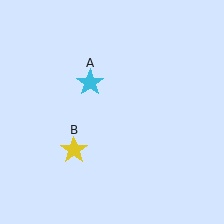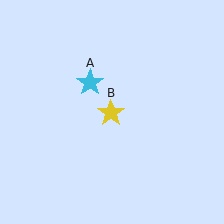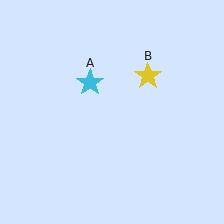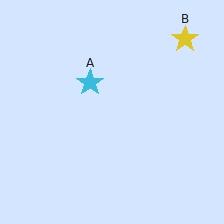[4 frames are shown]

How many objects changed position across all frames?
1 object changed position: yellow star (object B).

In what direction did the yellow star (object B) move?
The yellow star (object B) moved up and to the right.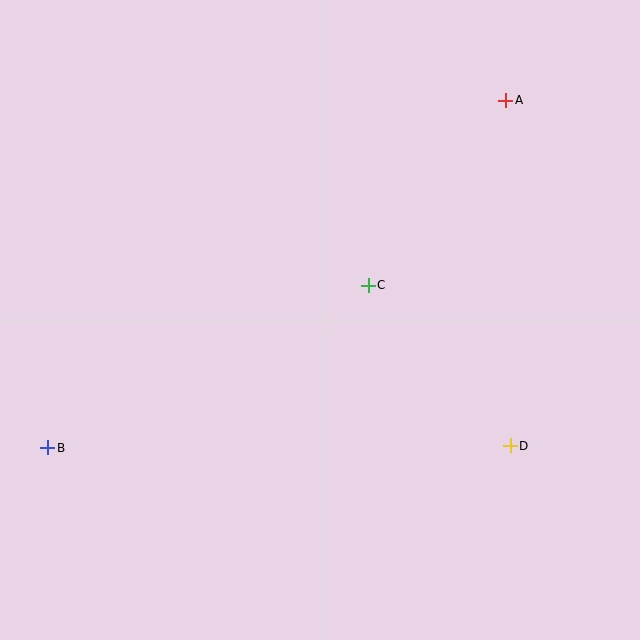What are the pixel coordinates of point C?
Point C is at (368, 285).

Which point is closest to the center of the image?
Point C at (368, 285) is closest to the center.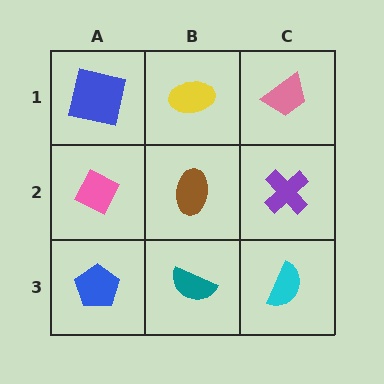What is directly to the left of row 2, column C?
A brown ellipse.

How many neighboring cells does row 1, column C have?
2.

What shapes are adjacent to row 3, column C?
A purple cross (row 2, column C), a teal semicircle (row 3, column B).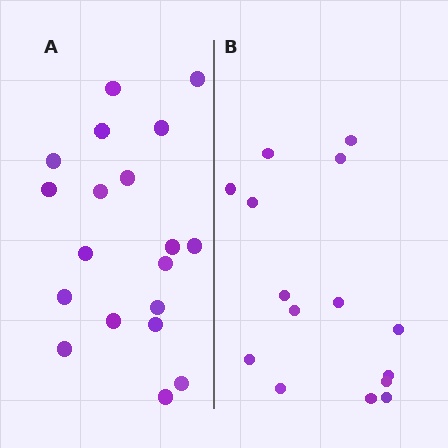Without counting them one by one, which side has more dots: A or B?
Region A (the left region) has more dots.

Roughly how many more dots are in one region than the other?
Region A has about 4 more dots than region B.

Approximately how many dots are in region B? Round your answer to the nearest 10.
About 20 dots. (The exact count is 15, which rounds to 20.)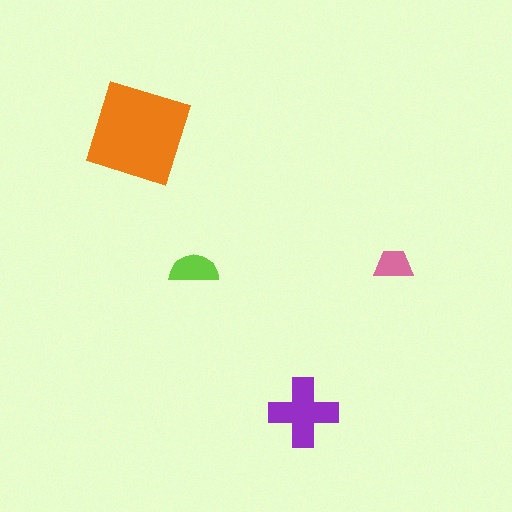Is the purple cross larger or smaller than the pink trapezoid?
Larger.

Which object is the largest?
The orange square.